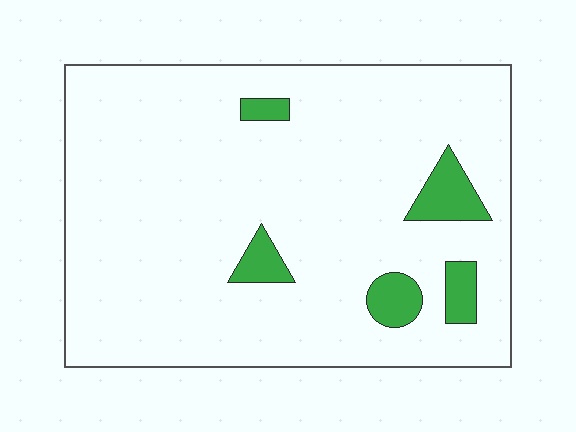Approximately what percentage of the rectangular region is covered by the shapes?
Approximately 10%.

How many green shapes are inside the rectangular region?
5.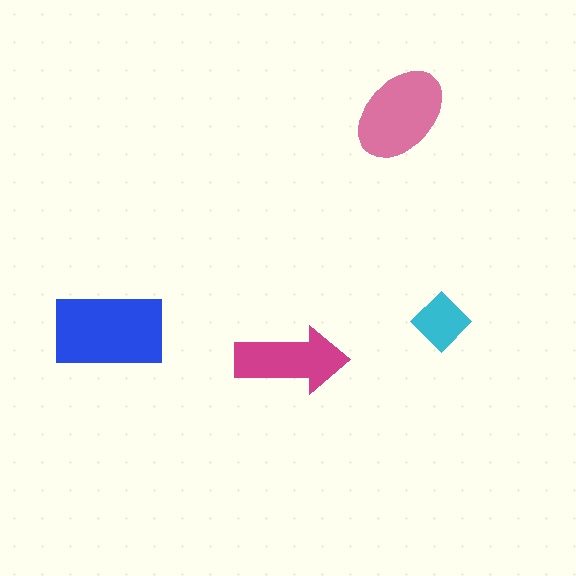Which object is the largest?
The blue rectangle.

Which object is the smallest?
The cyan diamond.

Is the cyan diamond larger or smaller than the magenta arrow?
Smaller.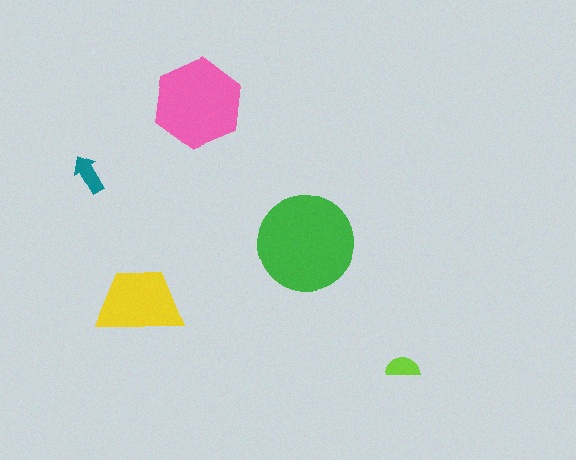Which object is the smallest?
The lime semicircle.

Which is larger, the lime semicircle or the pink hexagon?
The pink hexagon.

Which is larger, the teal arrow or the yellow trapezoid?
The yellow trapezoid.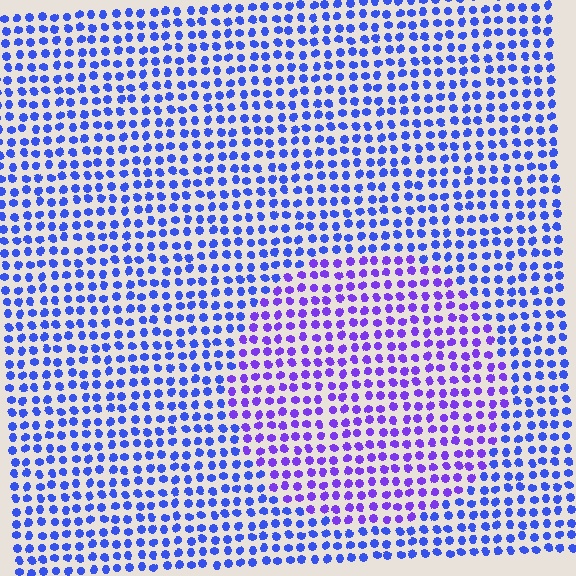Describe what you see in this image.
The image is filled with small blue elements in a uniform arrangement. A circle-shaped region is visible where the elements are tinted to a slightly different hue, forming a subtle color boundary.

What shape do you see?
I see a circle.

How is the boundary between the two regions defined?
The boundary is defined purely by a slight shift in hue (about 33 degrees). Spacing, size, and orientation are identical on both sides.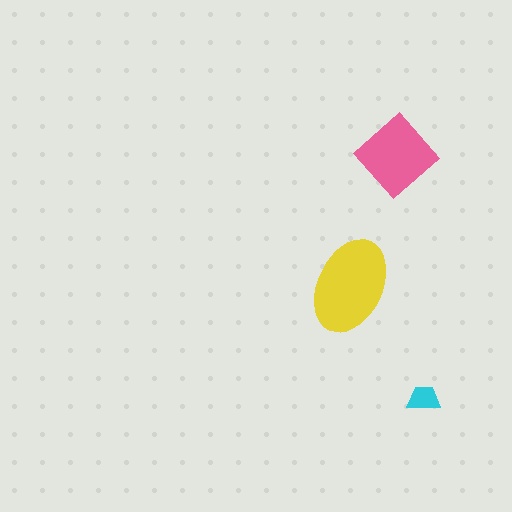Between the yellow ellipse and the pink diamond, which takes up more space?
The yellow ellipse.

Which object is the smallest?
The cyan trapezoid.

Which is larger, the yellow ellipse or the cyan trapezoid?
The yellow ellipse.